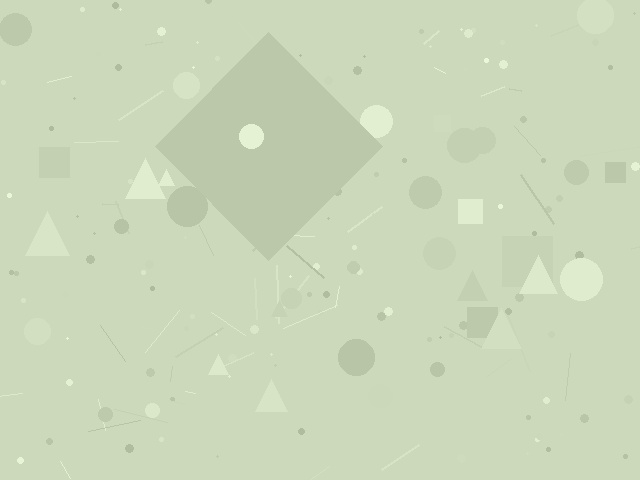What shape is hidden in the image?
A diamond is hidden in the image.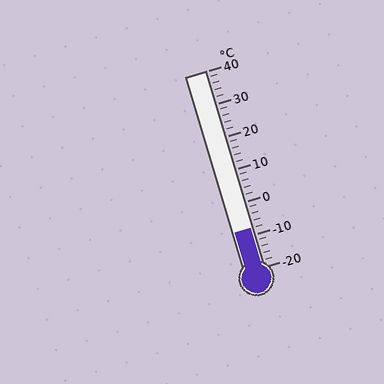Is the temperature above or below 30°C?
The temperature is below 30°C.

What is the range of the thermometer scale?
The thermometer scale ranges from -20°C to 40°C.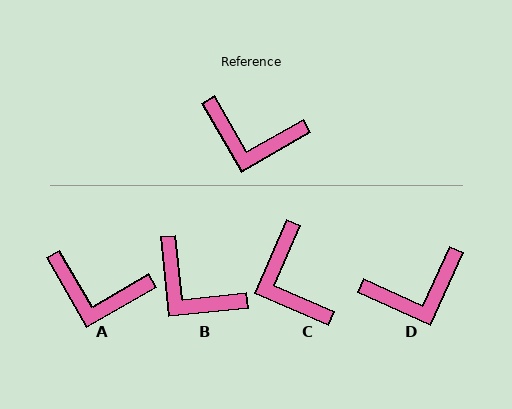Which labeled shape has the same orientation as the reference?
A.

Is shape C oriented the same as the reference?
No, it is off by about 53 degrees.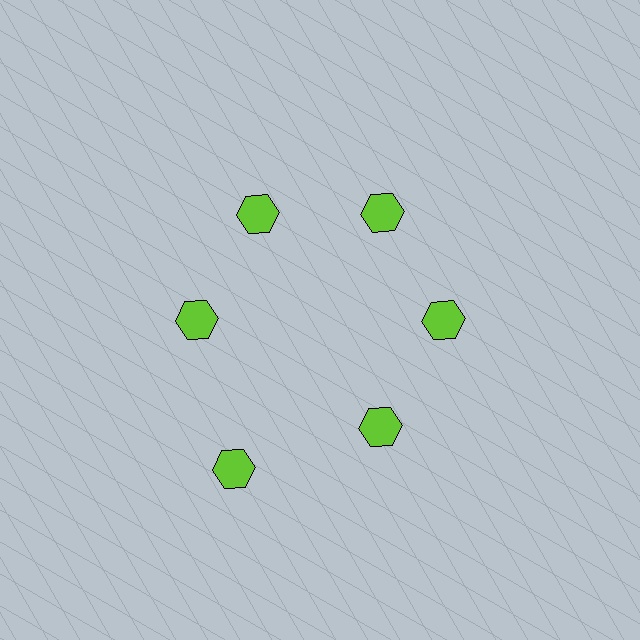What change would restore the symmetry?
The symmetry would be restored by moving it inward, back onto the ring so that all 6 hexagons sit at equal angles and equal distance from the center.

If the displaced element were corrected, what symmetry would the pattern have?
It would have 6-fold rotational symmetry — the pattern would map onto itself every 60 degrees.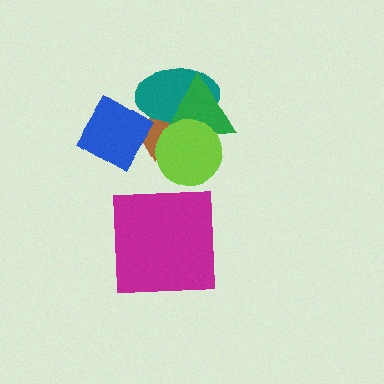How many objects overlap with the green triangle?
3 objects overlap with the green triangle.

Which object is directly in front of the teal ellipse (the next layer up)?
The green triangle is directly in front of the teal ellipse.